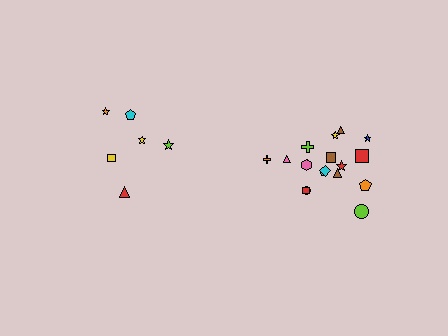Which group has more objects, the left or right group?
The right group.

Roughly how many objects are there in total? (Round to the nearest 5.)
Roughly 25 objects in total.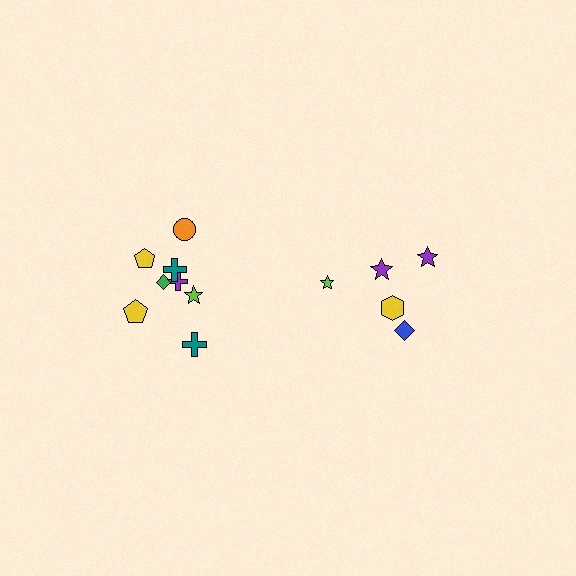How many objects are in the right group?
There are 5 objects.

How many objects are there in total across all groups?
There are 13 objects.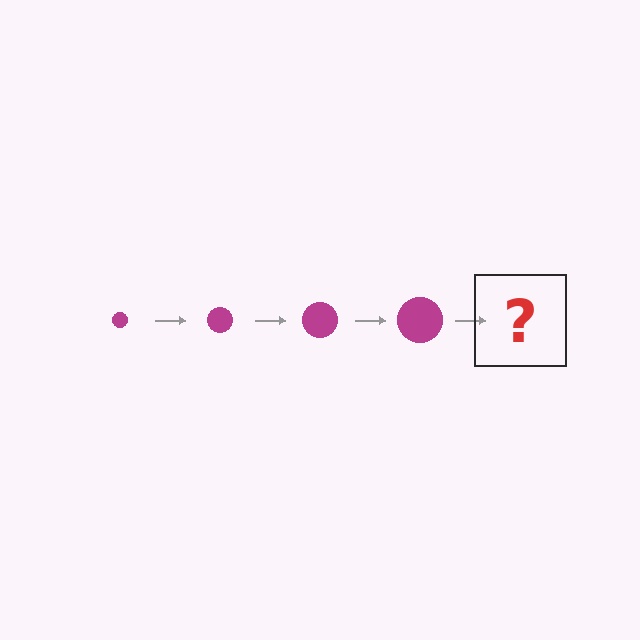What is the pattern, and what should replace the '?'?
The pattern is that the circle gets progressively larger each step. The '?' should be a magenta circle, larger than the previous one.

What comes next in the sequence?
The next element should be a magenta circle, larger than the previous one.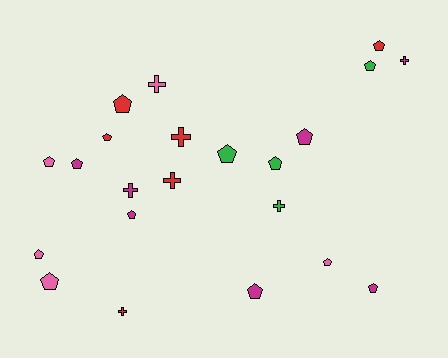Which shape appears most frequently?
Pentagon, with 15 objects.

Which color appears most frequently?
Magenta, with 7 objects.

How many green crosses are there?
There is 1 green cross.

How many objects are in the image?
There are 22 objects.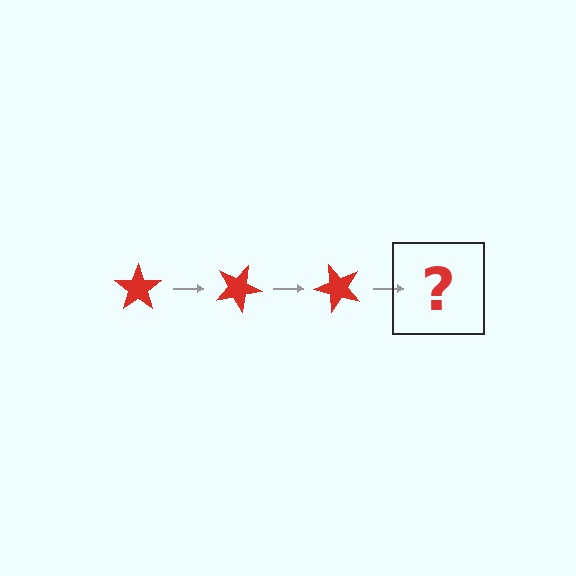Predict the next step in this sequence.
The next step is a red star rotated 75 degrees.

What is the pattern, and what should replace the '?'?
The pattern is that the star rotates 25 degrees each step. The '?' should be a red star rotated 75 degrees.